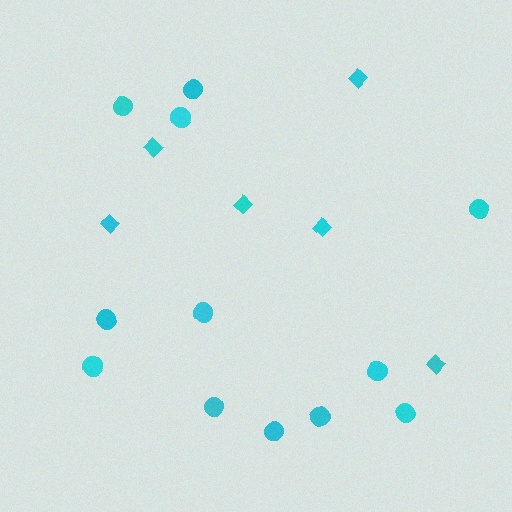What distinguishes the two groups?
There are 2 groups: one group of diamonds (6) and one group of circles (12).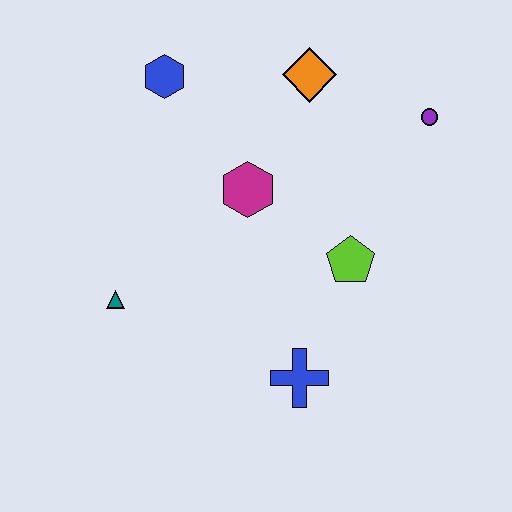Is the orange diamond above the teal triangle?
Yes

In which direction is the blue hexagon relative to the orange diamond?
The blue hexagon is to the left of the orange diamond.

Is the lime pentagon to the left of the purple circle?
Yes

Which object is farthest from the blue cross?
The blue hexagon is farthest from the blue cross.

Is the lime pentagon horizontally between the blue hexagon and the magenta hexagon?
No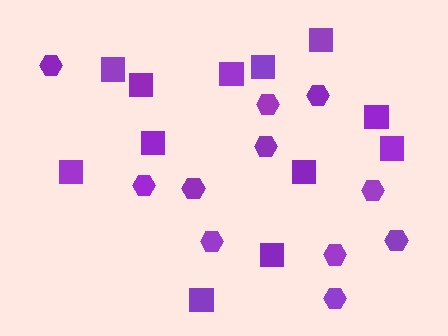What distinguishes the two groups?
There are 2 groups: one group of hexagons (11) and one group of squares (12).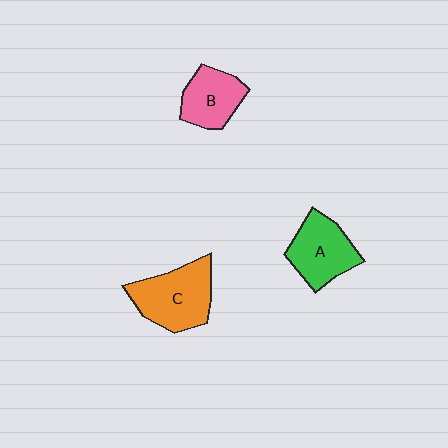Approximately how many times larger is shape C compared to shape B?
Approximately 1.4 times.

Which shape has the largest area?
Shape C (orange).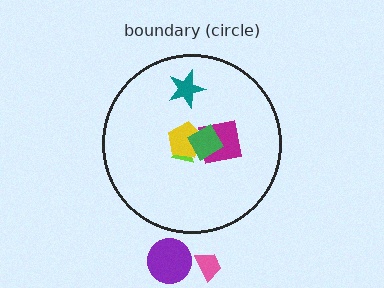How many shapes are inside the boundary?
5 inside, 2 outside.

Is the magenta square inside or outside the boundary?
Inside.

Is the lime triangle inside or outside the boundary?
Inside.